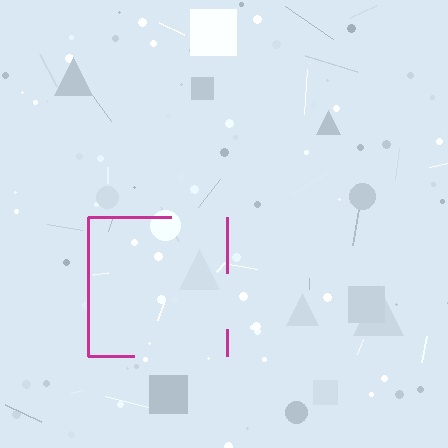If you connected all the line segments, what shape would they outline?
They would outline a square.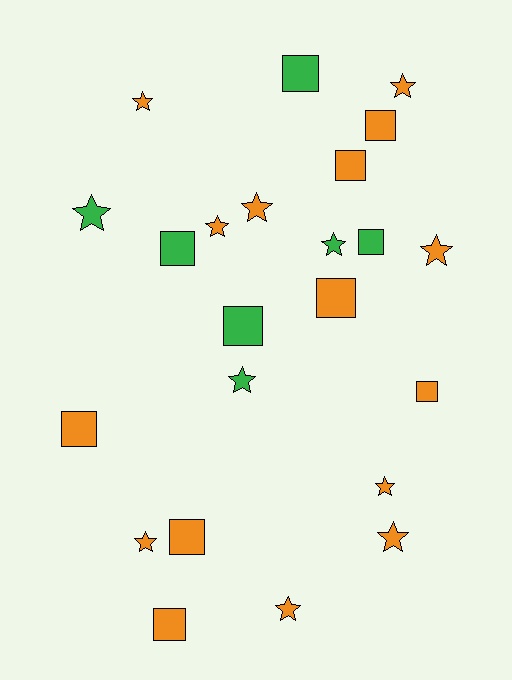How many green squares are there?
There are 4 green squares.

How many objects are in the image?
There are 23 objects.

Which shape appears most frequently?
Star, with 12 objects.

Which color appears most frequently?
Orange, with 16 objects.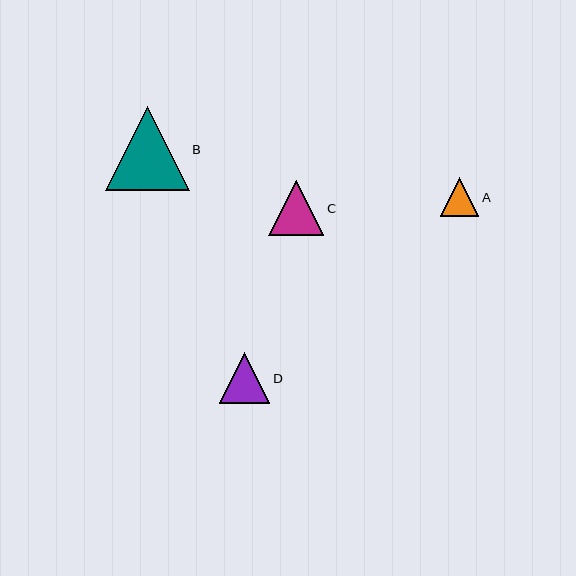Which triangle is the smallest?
Triangle A is the smallest with a size of approximately 39 pixels.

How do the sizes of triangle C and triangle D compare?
Triangle C and triangle D are approximately the same size.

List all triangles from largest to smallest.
From largest to smallest: B, C, D, A.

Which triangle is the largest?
Triangle B is the largest with a size of approximately 84 pixels.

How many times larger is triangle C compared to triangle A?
Triangle C is approximately 1.4 times the size of triangle A.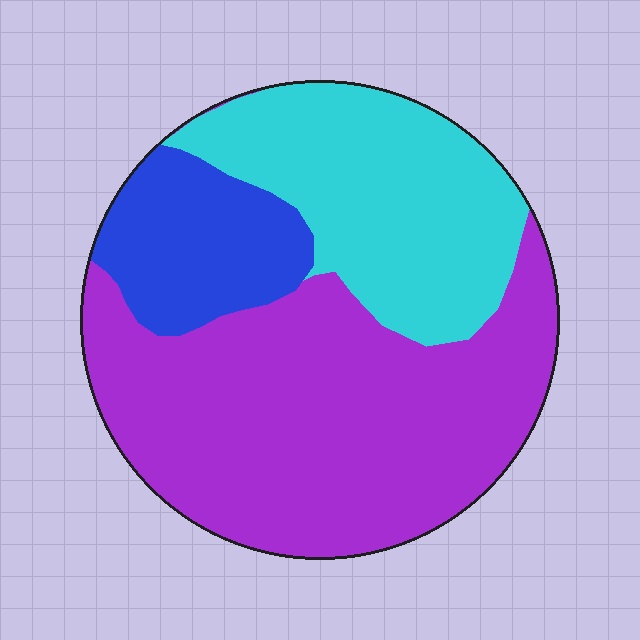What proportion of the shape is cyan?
Cyan covers around 30% of the shape.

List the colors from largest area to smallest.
From largest to smallest: purple, cyan, blue.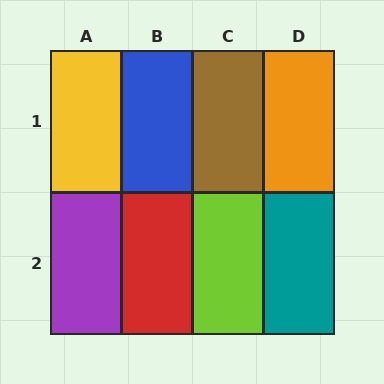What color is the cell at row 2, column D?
Teal.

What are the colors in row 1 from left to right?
Yellow, blue, brown, orange.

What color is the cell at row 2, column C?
Lime.